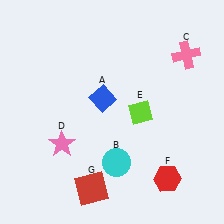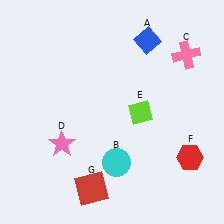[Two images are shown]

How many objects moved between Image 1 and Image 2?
2 objects moved between the two images.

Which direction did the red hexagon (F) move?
The red hexagon (F) moved right.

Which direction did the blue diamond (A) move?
The blue diamond (A) moved up.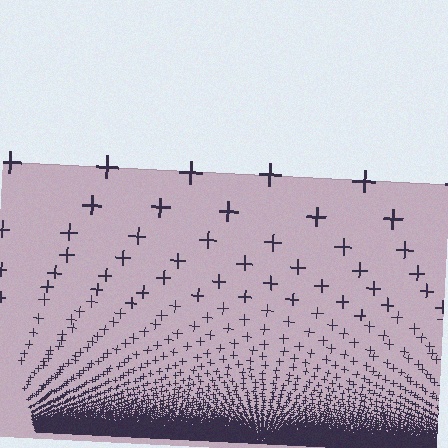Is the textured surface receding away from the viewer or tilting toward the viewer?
The surface appears to tilt toward the viewer. Texture elements get larger and sparser toward the top.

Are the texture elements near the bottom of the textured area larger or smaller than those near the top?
Smaller. The gradient is inverted — elements near the bottom are smaller and denser.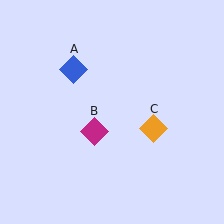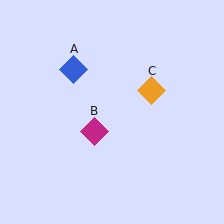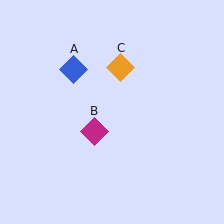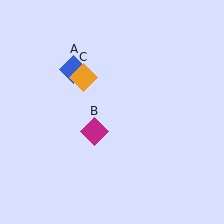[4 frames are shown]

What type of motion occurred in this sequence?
The orange diamond (object C) rotated counterclockwise around the center of the scene.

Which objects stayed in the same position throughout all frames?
Blue diamond (object A) and magenta diamond (object B) remained stationary.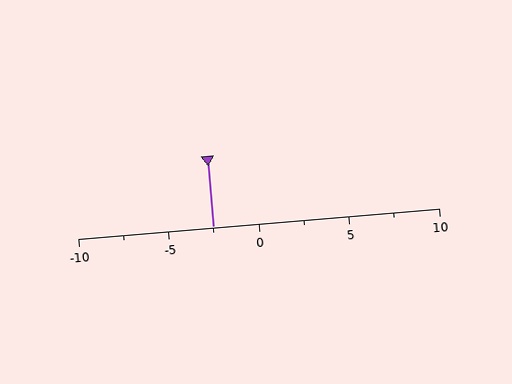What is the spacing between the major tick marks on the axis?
The major ticks are spaced 5 apart.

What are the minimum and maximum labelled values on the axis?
The axis runs from -10 to 10.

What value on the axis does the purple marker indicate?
The marker indicates approximately -2.5.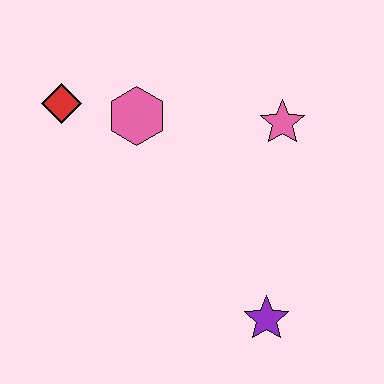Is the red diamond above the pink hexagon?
Yes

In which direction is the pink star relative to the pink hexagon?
The pink star is to the right of the pink hexagon.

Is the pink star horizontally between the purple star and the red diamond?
No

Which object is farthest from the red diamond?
The purple star is farthest from the red diamond.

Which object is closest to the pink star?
The pink hexagon is closest to the pink star.